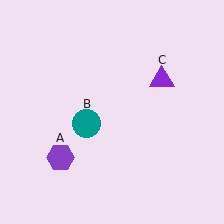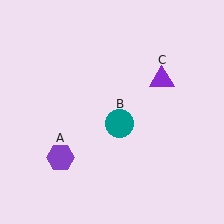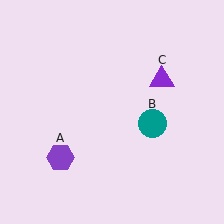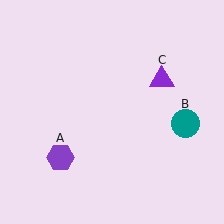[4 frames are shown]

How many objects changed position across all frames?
1 object changed position: teal circle (object B).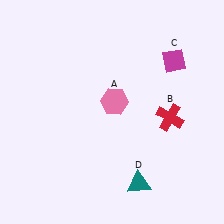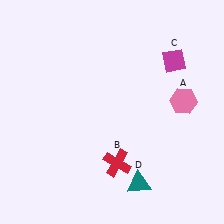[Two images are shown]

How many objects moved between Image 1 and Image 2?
2 objects moved between the two images.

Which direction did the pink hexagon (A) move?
The pink hexagon (A) moved right.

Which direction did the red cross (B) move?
The red cross (B) moved left.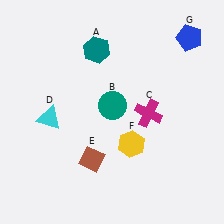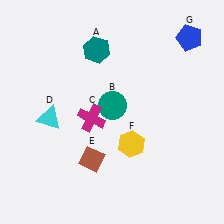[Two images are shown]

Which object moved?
The magenta cross (C) moved left.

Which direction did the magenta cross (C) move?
The magenta cross (C) moved left.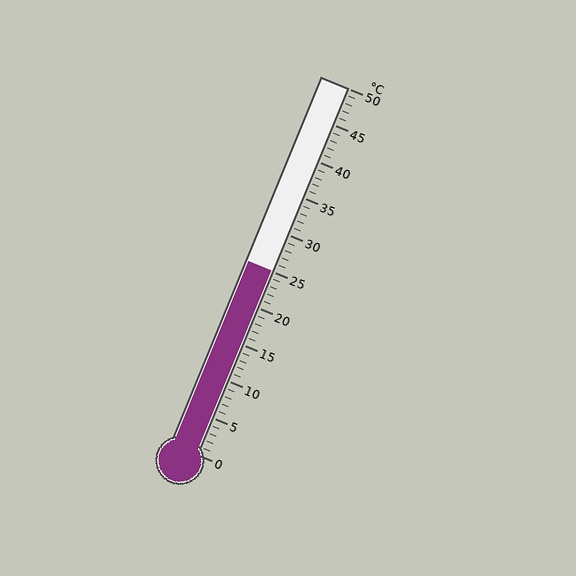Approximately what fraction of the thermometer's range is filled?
The thermometer is filled to approximately 50% of its range.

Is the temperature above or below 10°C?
The temperature is above 10°C.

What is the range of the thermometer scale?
The thermometer scale ranges from 0°C to 50°C.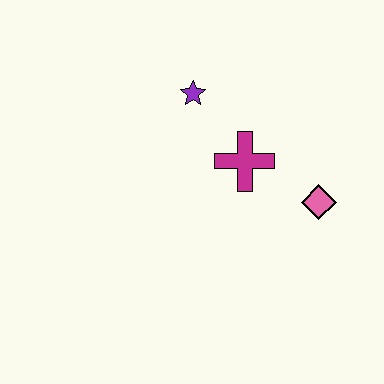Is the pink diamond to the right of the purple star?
Yes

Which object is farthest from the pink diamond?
The purple star is farthest from the pink diamond.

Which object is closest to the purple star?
The magenta cross is closest to the purple star.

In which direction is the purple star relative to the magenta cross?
The purple star is above the magenta cross.